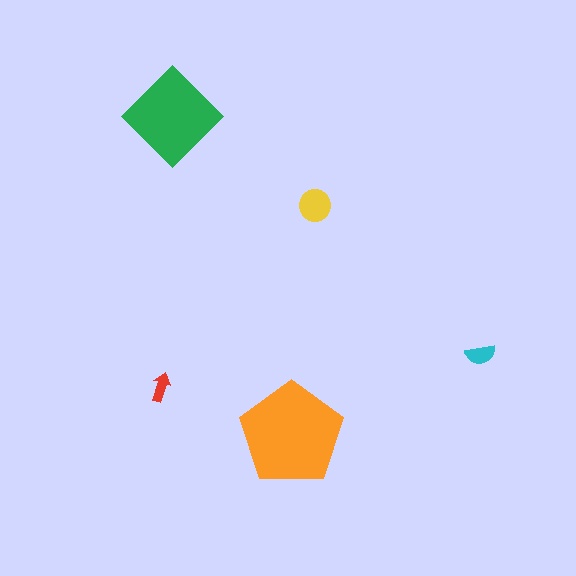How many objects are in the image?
There are 5 objects in the image.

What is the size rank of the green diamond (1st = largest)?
2nd.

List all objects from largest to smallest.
The orange pentagon, the green diamond, the yellow circle, the cyan semicircle, the red arrow.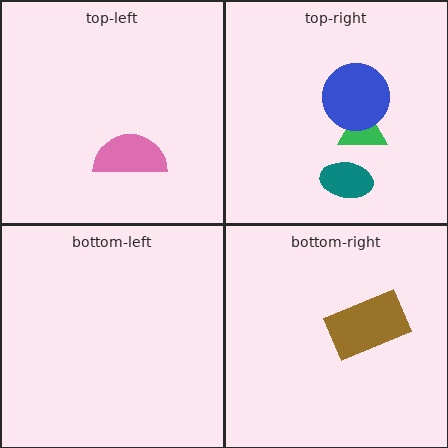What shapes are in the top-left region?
The pink semicircle.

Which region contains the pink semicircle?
The top-left region.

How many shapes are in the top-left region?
1.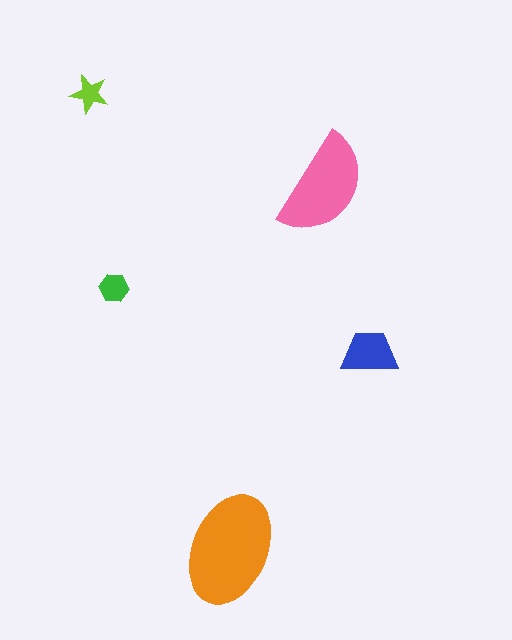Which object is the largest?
The orange ellipse.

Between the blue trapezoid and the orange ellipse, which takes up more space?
The orange ellipse.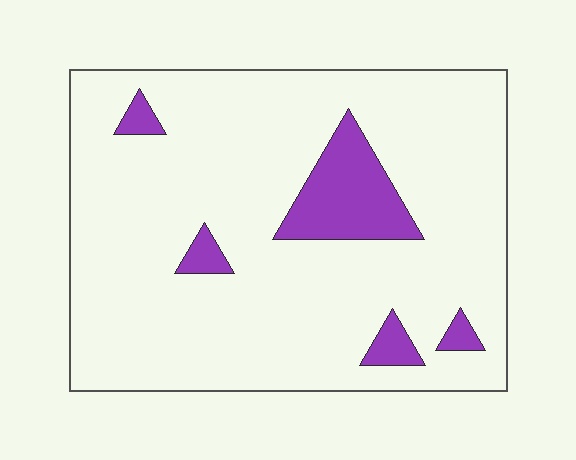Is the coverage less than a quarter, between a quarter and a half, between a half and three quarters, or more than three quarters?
Less than a quarter.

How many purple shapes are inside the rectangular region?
5.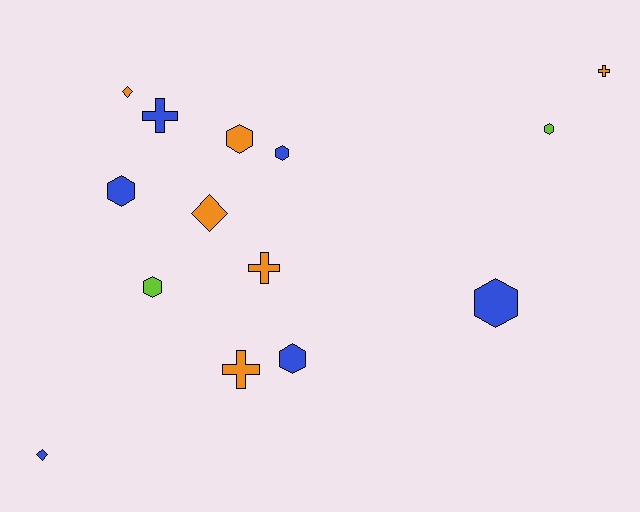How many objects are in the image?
There are 14 objects.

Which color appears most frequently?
Orange, with 6 objects.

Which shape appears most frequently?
Hexagon, with 7 objects.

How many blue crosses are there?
There is 1 blue cross.